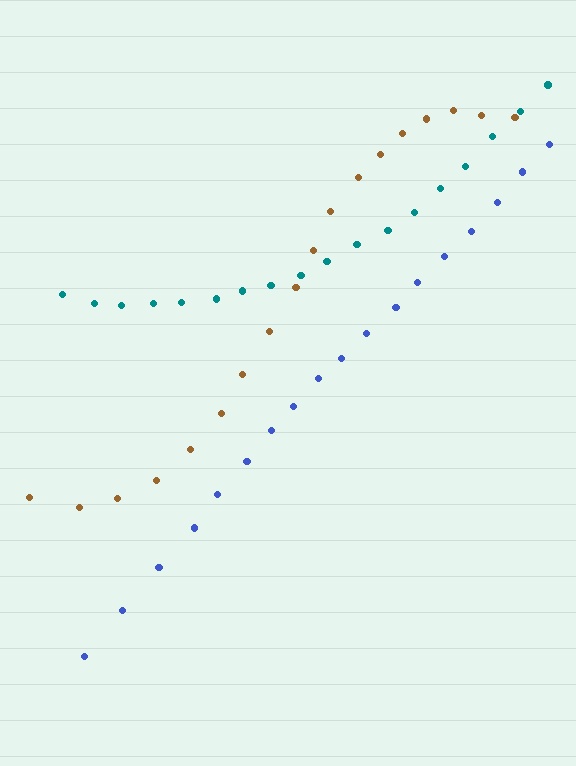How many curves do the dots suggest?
There are 3 distinct paths.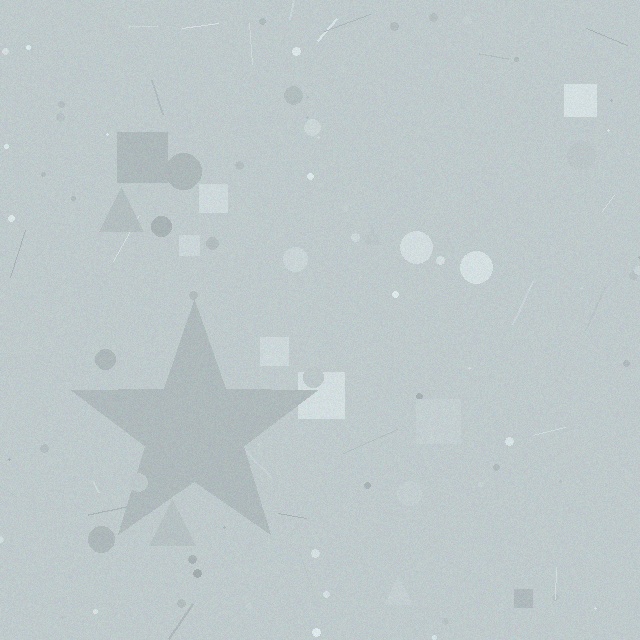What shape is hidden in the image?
A star is hidden in the image.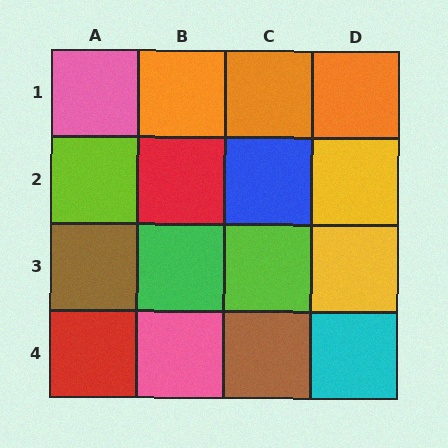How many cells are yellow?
2 cells are yellow.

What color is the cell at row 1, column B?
Orange.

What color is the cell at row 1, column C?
Orange.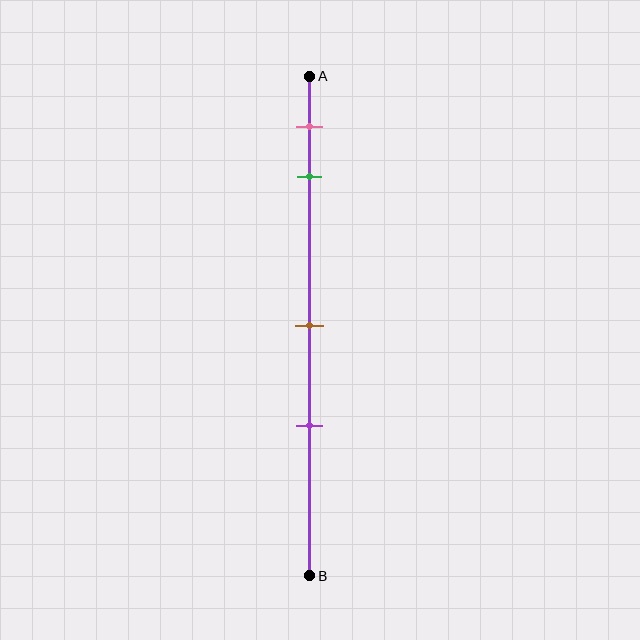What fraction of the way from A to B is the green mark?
The green mark is approximately 20% (0.2) of the way from A to B.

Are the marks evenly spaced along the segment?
No, the marks are not evenly spaced.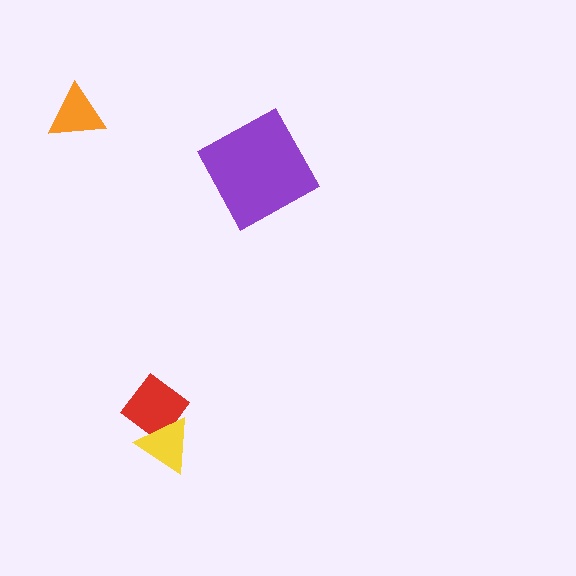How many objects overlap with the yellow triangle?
1 object overlaps with the yellow triangle.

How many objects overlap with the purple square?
0 objects overlap with the purple square.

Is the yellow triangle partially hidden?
No, no other shape covers it.